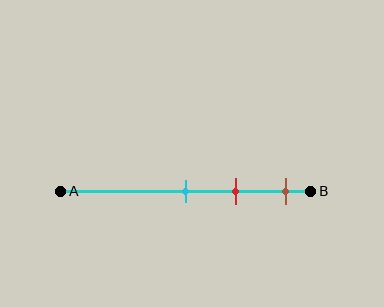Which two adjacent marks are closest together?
The cyan and red marks are the closest adjacent pair.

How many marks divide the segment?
There are 3 marks dividing the segment.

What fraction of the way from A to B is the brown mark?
The brown mark is approximately 90% (0.9) of the way from A to B.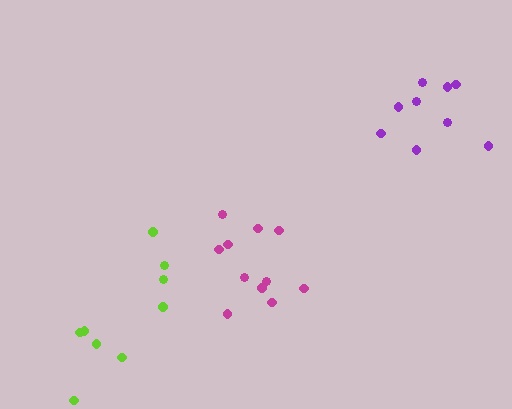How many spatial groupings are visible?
There are 3 spatial groupings.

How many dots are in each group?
Group 1: 11 dots, Group 2: 9 dots, Group 3: 9 dots (29 total).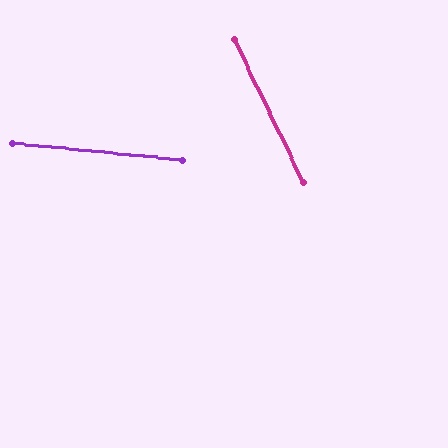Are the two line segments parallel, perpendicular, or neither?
Neither parallel nor perpendicular — they differ by about 59°.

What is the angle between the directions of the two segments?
Approximately 59 degrees.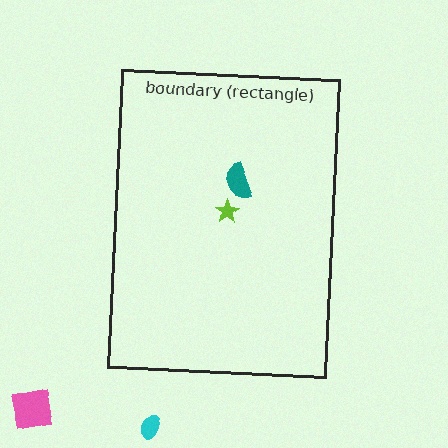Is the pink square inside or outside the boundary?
Outside.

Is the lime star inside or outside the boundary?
Inside.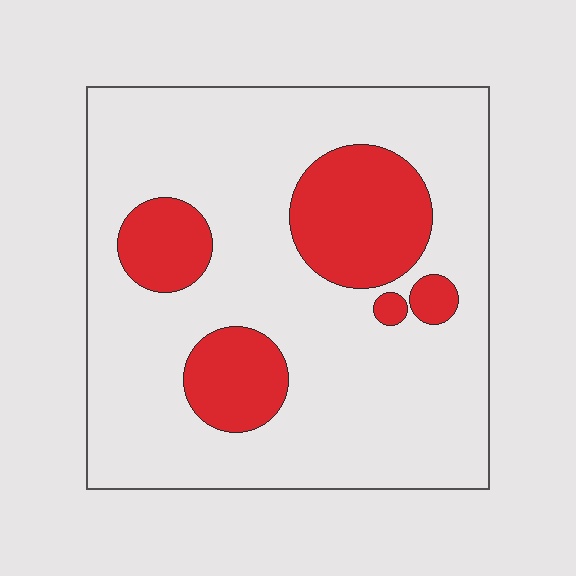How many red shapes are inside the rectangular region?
5.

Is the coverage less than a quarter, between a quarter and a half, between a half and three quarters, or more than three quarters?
Less than a quarter.